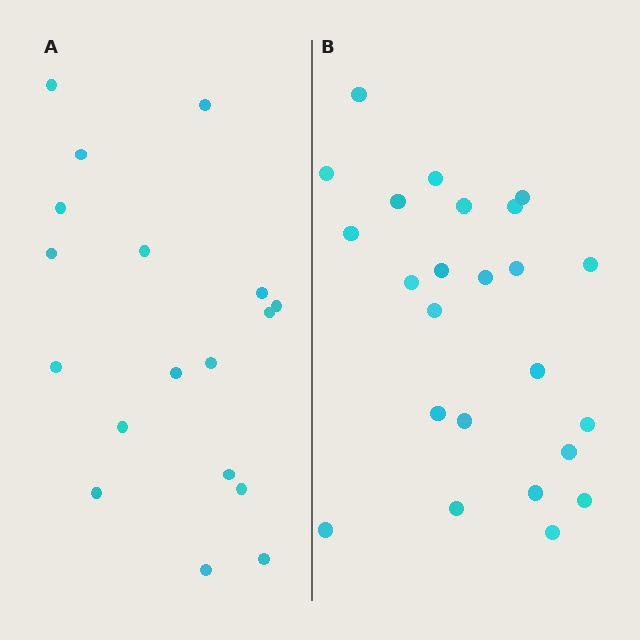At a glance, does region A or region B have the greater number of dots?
Region B (the right region) has more dots.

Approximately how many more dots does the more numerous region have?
Region B has about 6 more dots than region A.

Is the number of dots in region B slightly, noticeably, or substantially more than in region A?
Region B has noticeably more, but not dramatically so. The ratio is roughly 1.3 to 1.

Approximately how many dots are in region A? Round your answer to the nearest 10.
About 20 dots. (The exact count is 18, which rounds to 20.)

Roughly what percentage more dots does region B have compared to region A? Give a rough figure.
About 35% more.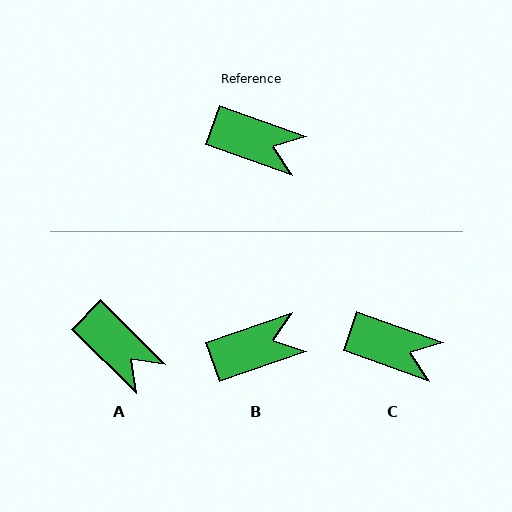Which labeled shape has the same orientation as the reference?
C.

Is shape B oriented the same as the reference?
No, it is off by about 38 degrees.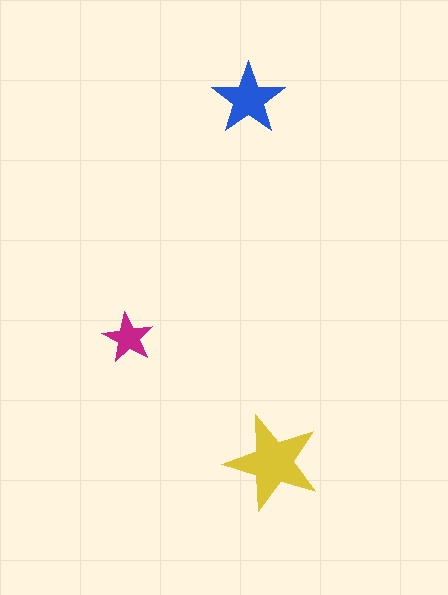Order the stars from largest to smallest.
the yellow one, the blue one, the magenta one.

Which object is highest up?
The blue star is topmost.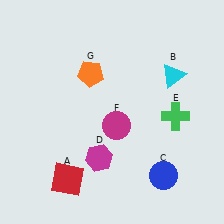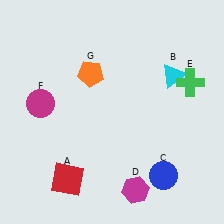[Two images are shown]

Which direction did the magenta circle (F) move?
The magenta circle (F) moved left.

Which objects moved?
The objects that moved are: the magenta hexagon (D), the green cross (E), the magenta circle (F).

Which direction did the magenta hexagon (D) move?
The magenta hexagon (D) moved right.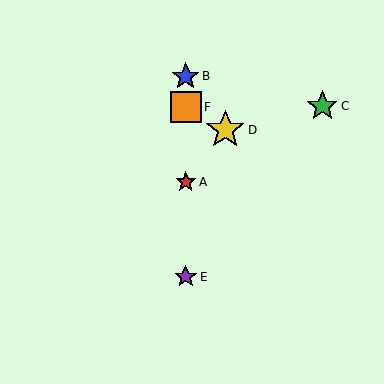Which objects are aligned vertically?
Objects A, B, E, F are aligned vertically.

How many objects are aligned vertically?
4 objects (A, B, E, F) are aligned vertically.